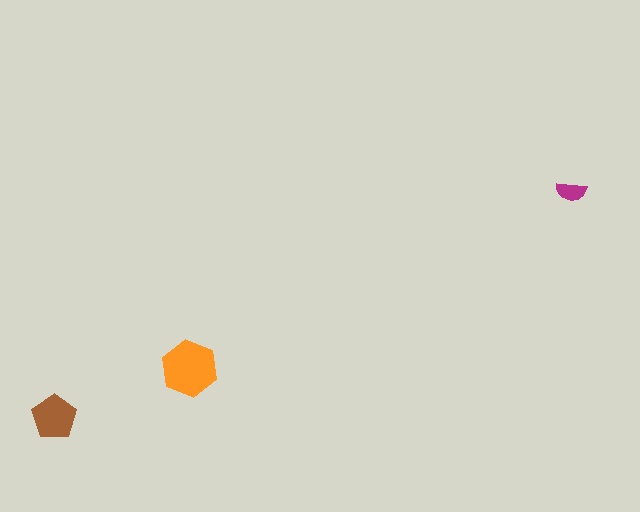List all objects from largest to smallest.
The orange hexagon, the brown pentagon, the magenta semicircle.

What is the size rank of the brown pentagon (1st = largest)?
2nd.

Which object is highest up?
The magenta semicircle is topmost.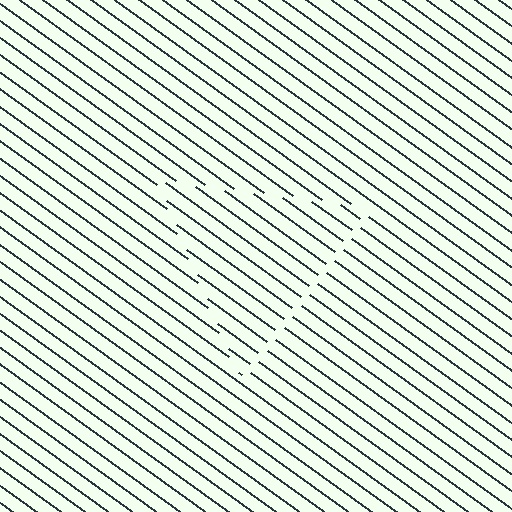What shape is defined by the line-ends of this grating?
An illusory triangle. The interior of the shape contains the same grating, shifted by half a period — the contour is defined by the phase discontinuity where line-ends from the inner and outer gratings abut.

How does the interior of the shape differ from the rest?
The interior of the shape contains the same grating, shifted by half a period — the contour is defined by the phase discontinuity where line-ends from the inner and outer gratings abut.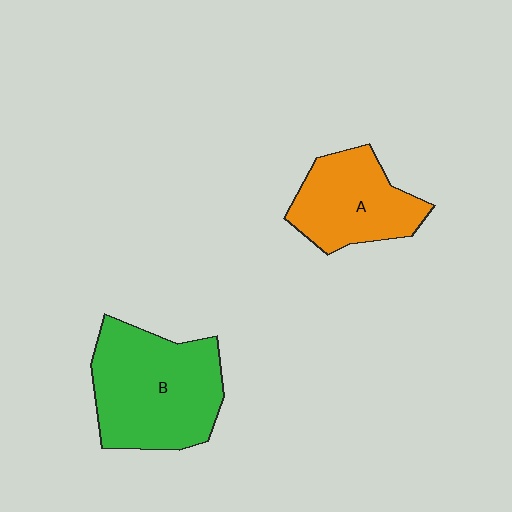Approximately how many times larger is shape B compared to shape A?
Approximately 1.5 times.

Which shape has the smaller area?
Shape A (orange).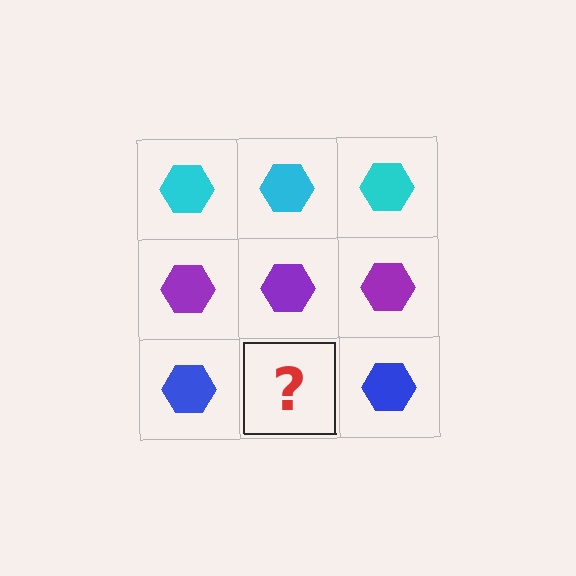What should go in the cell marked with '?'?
The missing cell should contain a blue hexagon.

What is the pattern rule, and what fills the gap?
The rule is that each row has a consistent color. The gap should be filled with a blue hexagon.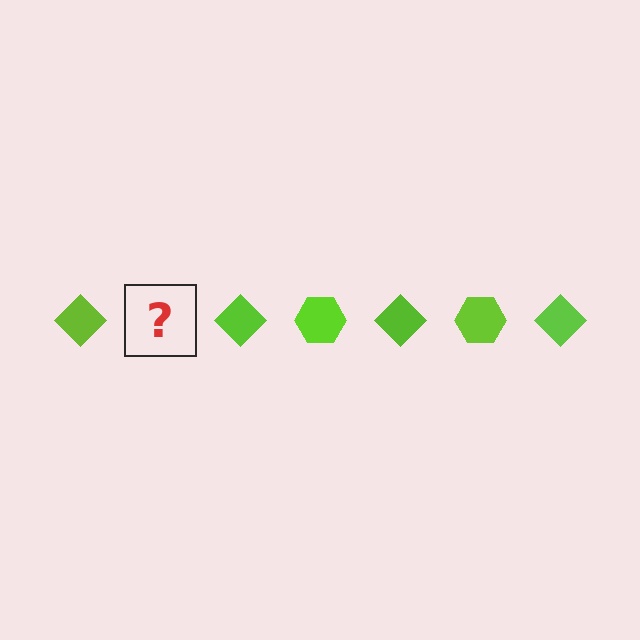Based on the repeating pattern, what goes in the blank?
The blank should be a lime hexagon.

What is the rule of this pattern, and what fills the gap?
The rule is that the pattern cycles through diamond, hexagon shapes in lime. The gap should be filled with a lime hexagon.